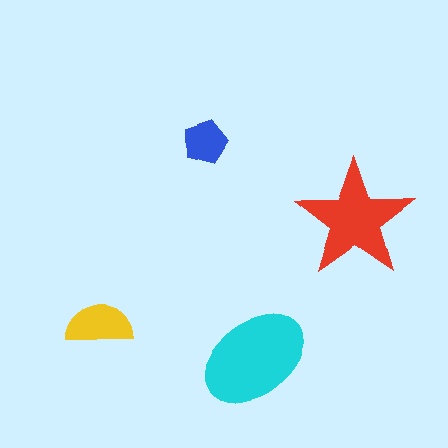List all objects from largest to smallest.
The cyan ellipse, the red star, the yellow semicircle, the blue pentagon.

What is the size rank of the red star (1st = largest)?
2nd.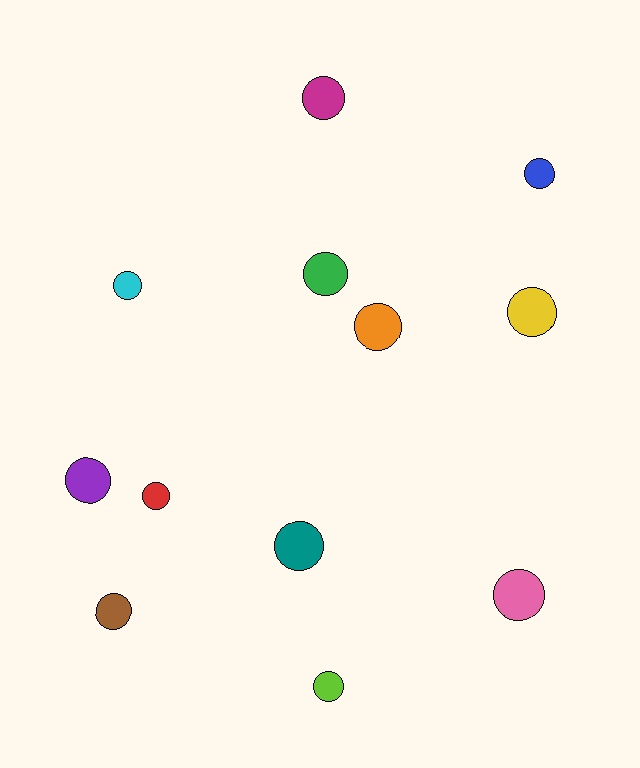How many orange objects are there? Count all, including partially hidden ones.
There is 1 orange object.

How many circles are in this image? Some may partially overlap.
There are 12 circles.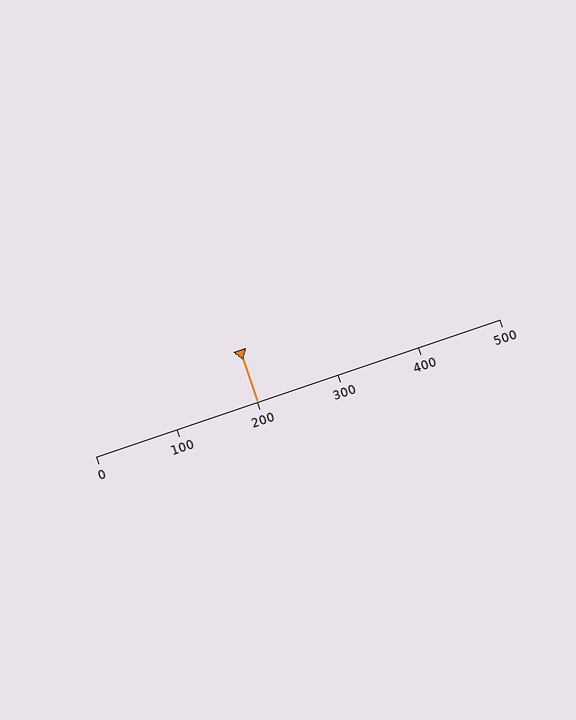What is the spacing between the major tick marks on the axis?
The major ticks are spaced 100 apart.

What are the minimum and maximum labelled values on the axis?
The axis runs from 0 to 500.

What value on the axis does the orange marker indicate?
The marker indicates approximately 200.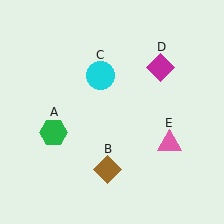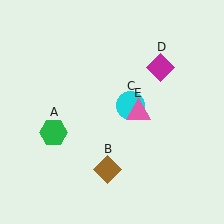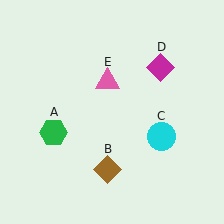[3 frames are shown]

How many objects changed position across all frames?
2 objects changed position: cyan circle (object C), pink triangle (object E).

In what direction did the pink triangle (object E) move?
The pink triangle (object E) moved up and to the left.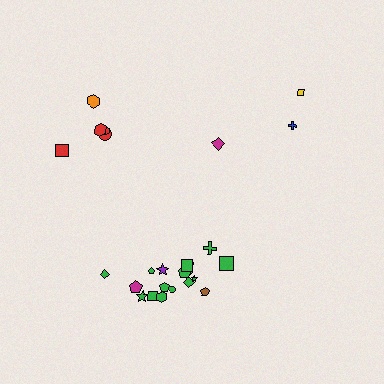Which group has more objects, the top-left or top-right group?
The top-left group.